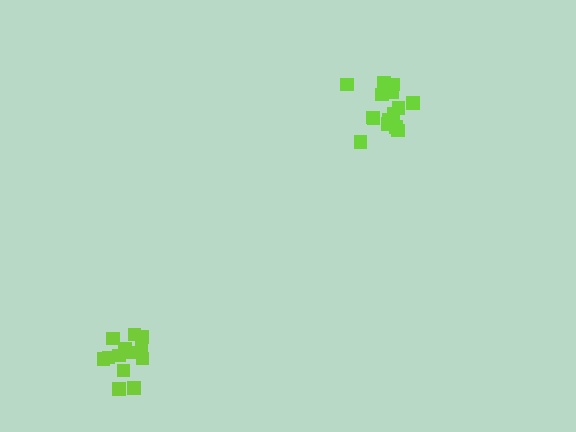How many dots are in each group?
Group 1: 15 dots, Group 2: 13 dots (28 total).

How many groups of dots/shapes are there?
There are 2 groups.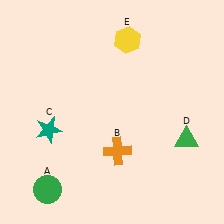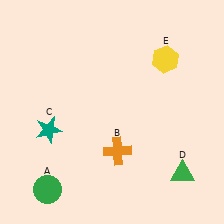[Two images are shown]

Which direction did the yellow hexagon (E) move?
The yellow hexagon (E) moved right.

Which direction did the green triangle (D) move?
The green triangle (D) moved down.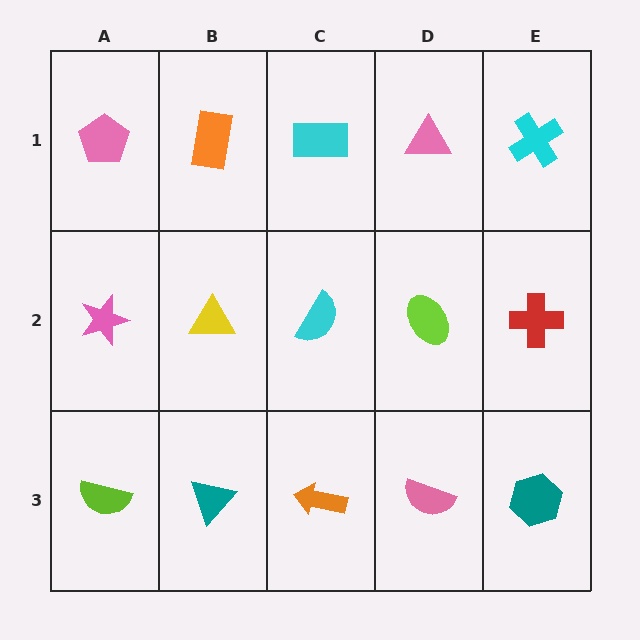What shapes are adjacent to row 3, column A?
A pink star (row 2, column A), a teal triangle (row 3, column B).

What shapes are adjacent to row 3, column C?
A cyan semicircle (row 2, column C), a teal triangle (row 3, column B), a pink semicircle (row 3, column D).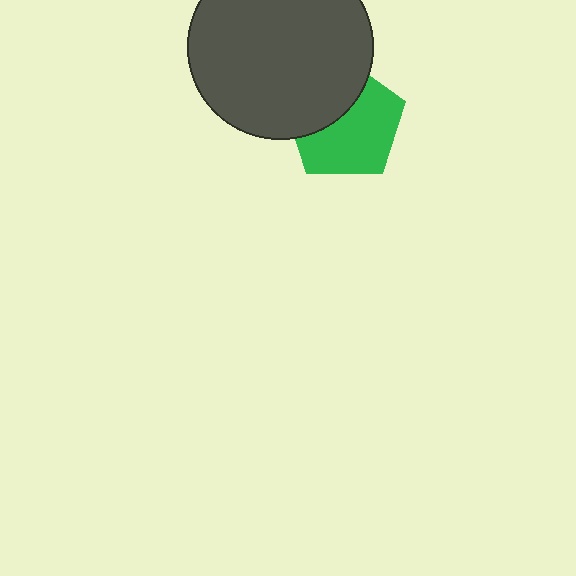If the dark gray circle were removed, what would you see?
You would see the complete green pentagon.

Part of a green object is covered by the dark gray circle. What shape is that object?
It is a pentagon.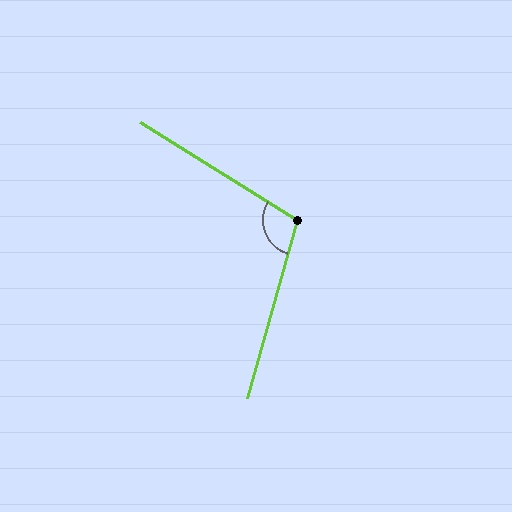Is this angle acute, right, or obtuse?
It is obtuse.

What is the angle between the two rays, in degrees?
Approximately 106 degrees.